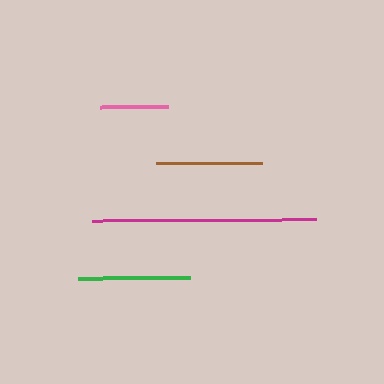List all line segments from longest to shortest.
From longest to shortest: magenta, green, brown, pink.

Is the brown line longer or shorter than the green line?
The green line is longer than the brown line.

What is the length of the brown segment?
The brown segment is approximately 106 pixels long.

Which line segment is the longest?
The magenta line is the longest at approximately 223 pixels.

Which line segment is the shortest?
The pink line is the shortest at approximately 68 pixels.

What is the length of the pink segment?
The pink segment is approximately 68 pixels long.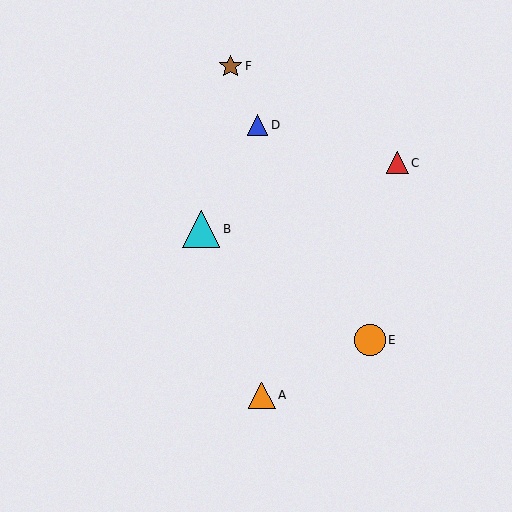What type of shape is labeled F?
Shape F is a brown star.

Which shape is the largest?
The cyan triangle (labeled B) is the largest.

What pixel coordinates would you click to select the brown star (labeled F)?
Click at (231, 66) to select the brown star F.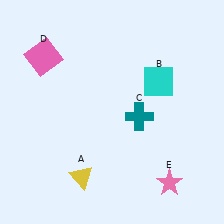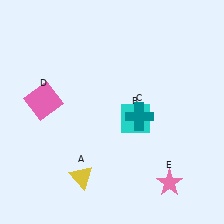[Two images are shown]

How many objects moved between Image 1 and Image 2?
2 objects moved between the two images.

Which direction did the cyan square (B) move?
The cyan square (B) moved down.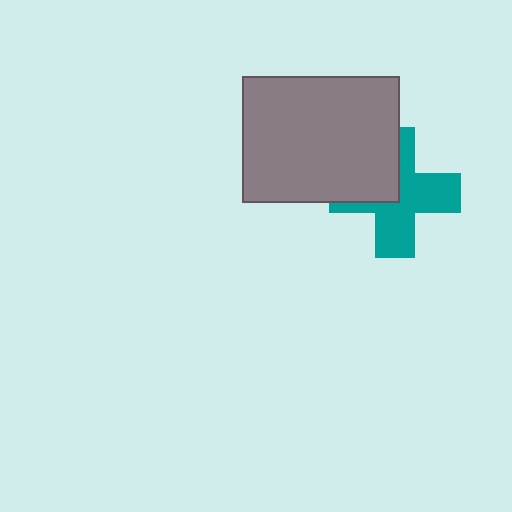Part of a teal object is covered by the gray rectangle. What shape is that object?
It is a cross.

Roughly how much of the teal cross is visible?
About half of it is visible (roughly 64%).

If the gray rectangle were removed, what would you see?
You would see the complete teal cross.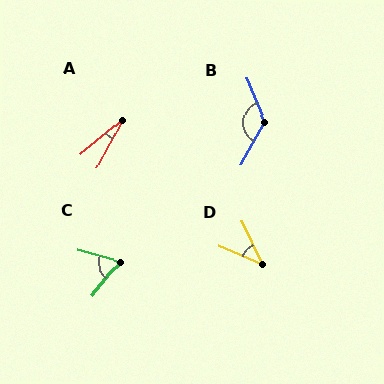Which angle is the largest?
B, at approximately 128 degrees.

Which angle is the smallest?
A, at approximately 22 degrees.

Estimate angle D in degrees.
Approximately 42 degrees.